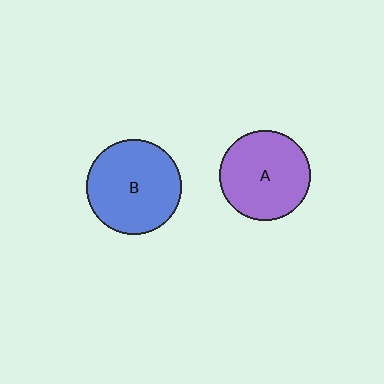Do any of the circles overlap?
No, none of the circles overlap.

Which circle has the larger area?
Circle B (blue).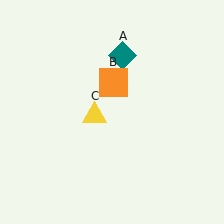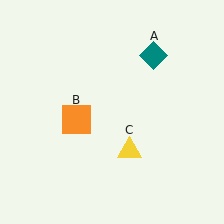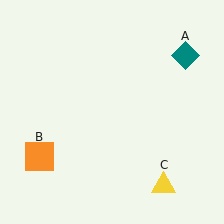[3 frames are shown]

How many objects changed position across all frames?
3 objects changed position: teal diamond (object A), orange square (object B), yellow triangle (object C).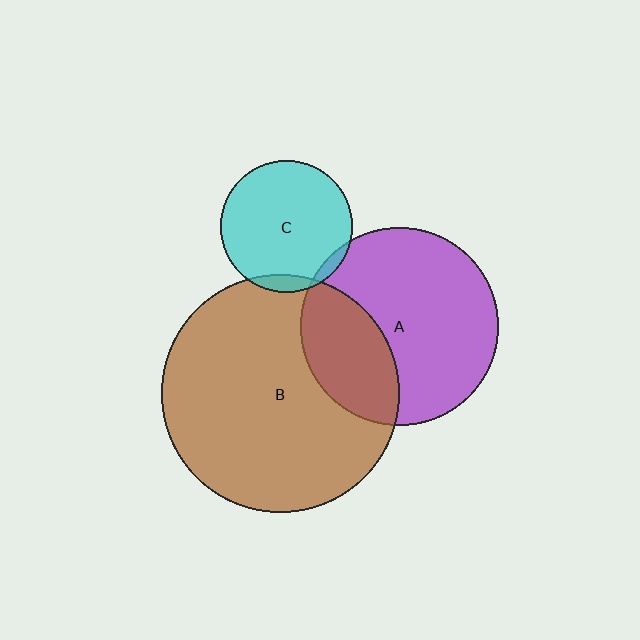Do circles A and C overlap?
Yes.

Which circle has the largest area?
Circle B (brown).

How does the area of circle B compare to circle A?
Approximately 1.4 times.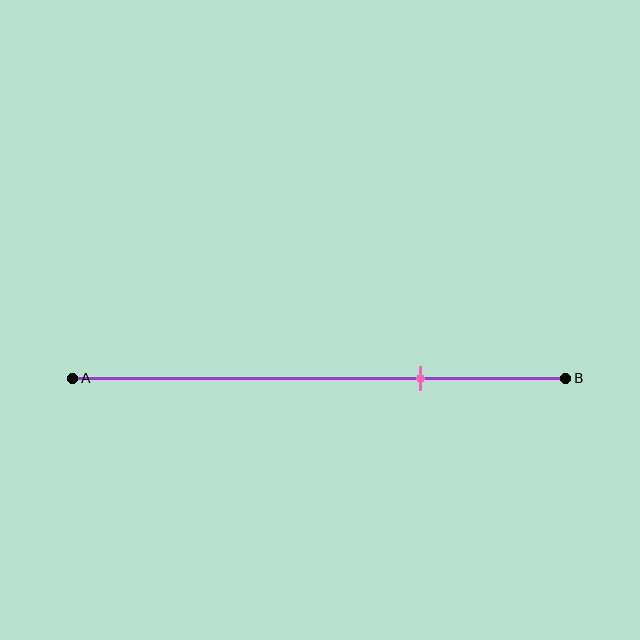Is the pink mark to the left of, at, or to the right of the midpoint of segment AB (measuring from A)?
The pink mark is to the right of the midpoint of segment AB.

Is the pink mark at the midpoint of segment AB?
No, the mark is at about 70% from A, not at the 50% midpoint.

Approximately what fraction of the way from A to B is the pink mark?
The pink mark is approximately 70% of the way from A to B.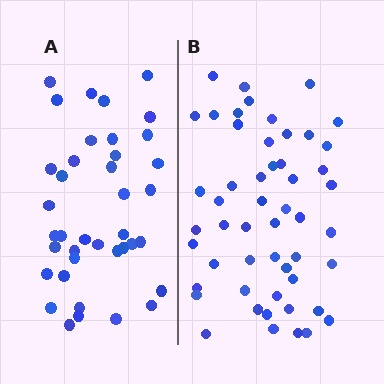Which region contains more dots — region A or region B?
Region B (the right region) has more dots.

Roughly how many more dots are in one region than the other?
Region B has approximately 15 more dots than region A.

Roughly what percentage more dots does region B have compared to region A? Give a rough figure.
About 35% more.